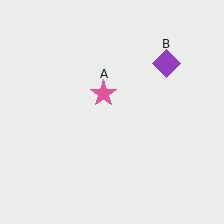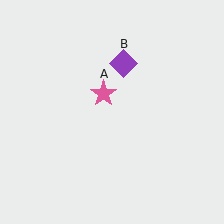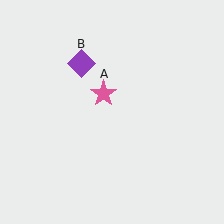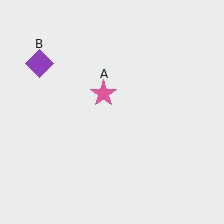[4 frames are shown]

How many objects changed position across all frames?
1 object changed position: purple diamond (object B).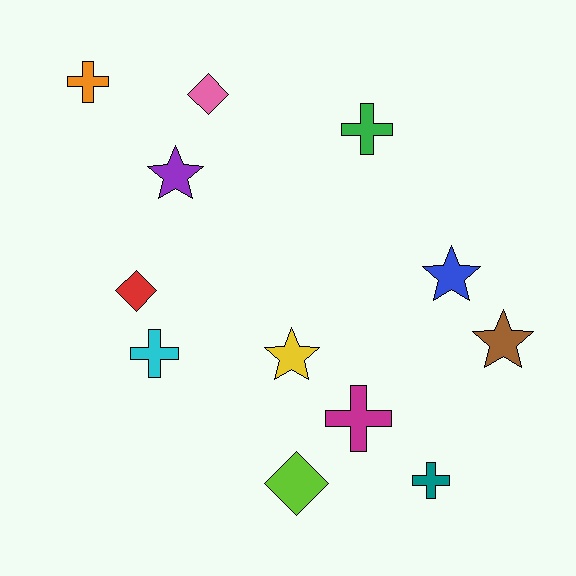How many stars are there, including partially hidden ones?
There are 4 stars.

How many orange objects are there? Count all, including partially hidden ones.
There is 1 orange object.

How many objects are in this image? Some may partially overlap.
There are 12 objects.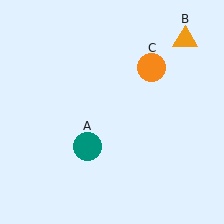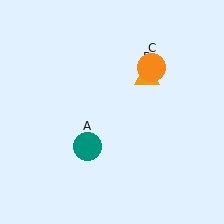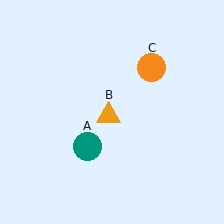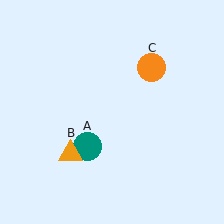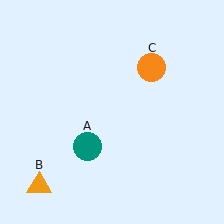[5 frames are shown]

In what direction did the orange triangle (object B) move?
The orange triangle (object B) moved down and to the left.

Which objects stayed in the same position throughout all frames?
Teal circle (object A) and orange circle (object C) remained stationary.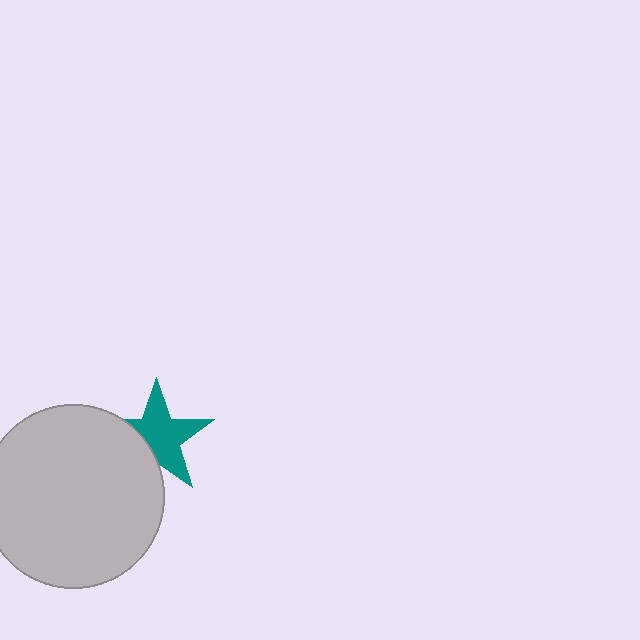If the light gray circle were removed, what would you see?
You would see the complete teal star.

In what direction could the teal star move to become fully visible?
The teal star could move right. That would shift it out from behind the light gray circle entirely.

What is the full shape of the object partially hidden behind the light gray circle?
The partially hidden object is a teal star.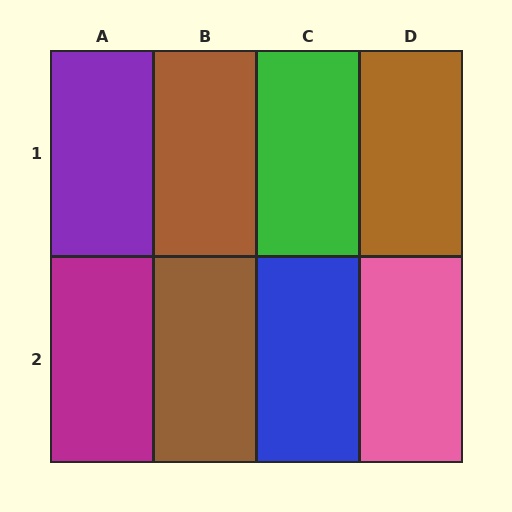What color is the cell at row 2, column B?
Brown.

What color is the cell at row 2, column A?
Magenta.